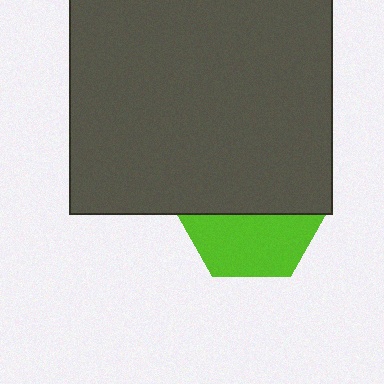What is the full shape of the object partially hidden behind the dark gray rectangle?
The partially hidden object is a lime hexagon.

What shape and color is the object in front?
The object in front is a dark gray rectangle.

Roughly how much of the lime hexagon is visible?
A small part of it is visible (roughly 44%).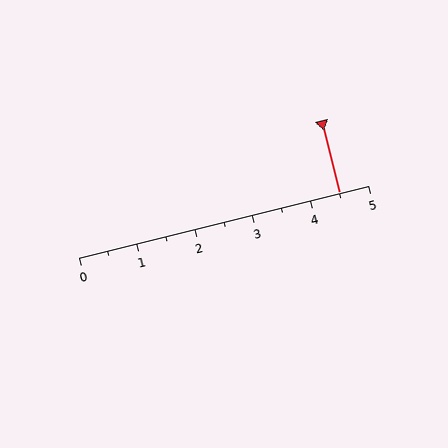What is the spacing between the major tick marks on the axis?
The major ticks are spaced 1 apart.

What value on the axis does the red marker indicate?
The marker indicates approximately 4.5.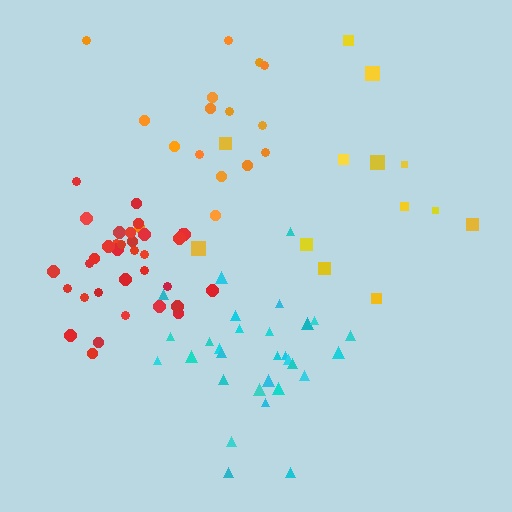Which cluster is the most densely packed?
Red.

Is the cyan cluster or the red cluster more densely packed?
Red.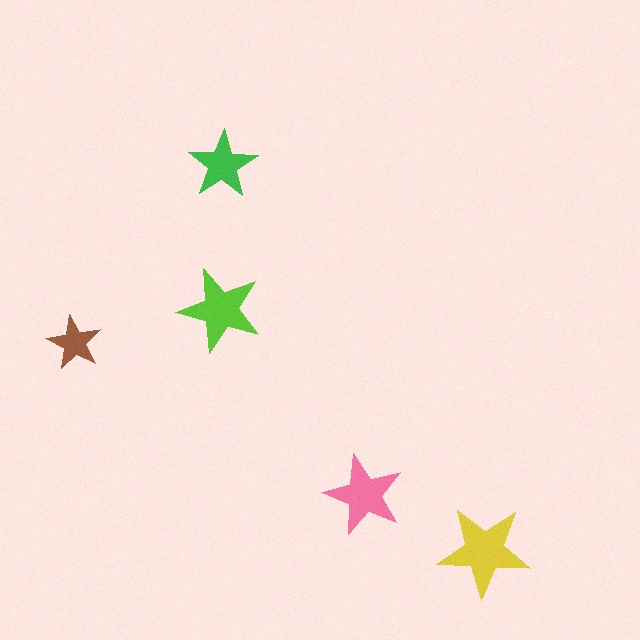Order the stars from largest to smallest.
the yellow one, the lime one, the pink one, the green one, the brown one.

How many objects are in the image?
There are 5 objects in the image.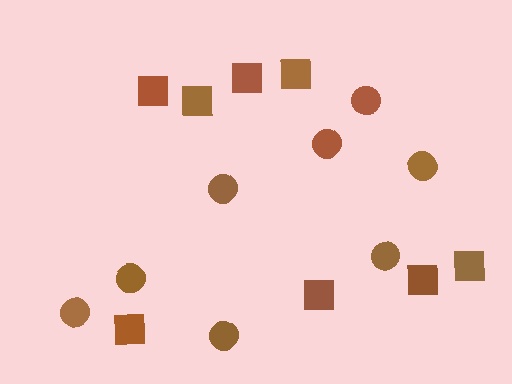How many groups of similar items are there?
There are 2 groups: one group of circles (8) and one group of squares (8).